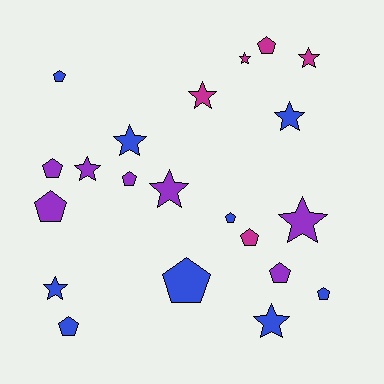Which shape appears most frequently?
Pentagon, with 11 objects.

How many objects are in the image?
There are 21 objects.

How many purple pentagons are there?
There are 4 purple pentagons.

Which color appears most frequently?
Blue, with 9 objects.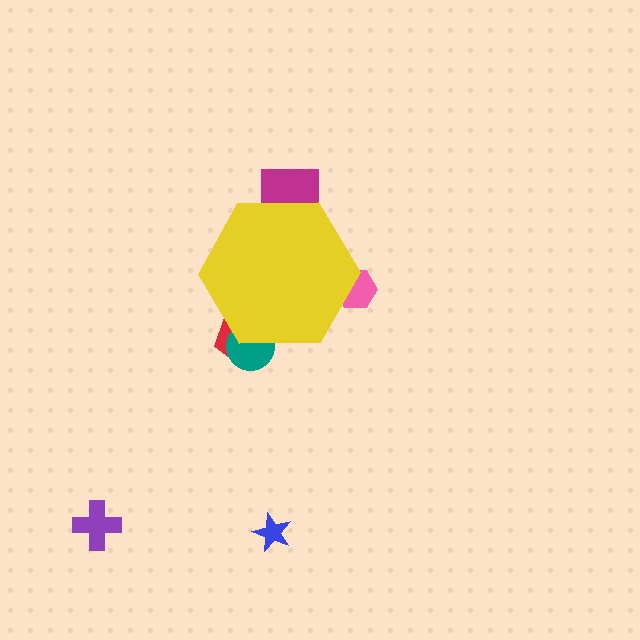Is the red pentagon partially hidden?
Yes, the red pentagon is partially hidden behind the yellow hexagon.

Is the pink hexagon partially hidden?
Yes, the pink hexagon is partially hidden behind the yellow hexagon.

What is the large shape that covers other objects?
A yellow hexagon.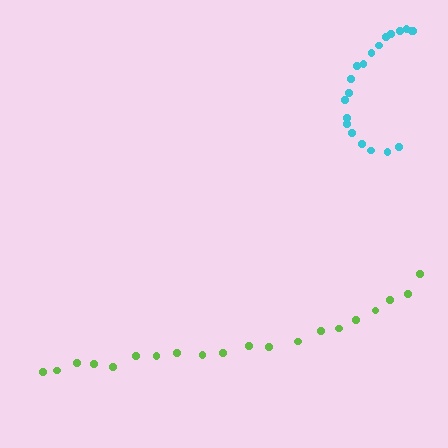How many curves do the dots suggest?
There are 2 distinct paths.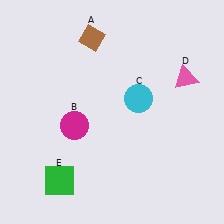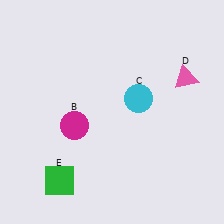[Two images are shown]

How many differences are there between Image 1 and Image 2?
There is 1 difference between the two images.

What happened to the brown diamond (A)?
The brown diamond (A) was removed in Image 2. It was in the top-left area of Image 1.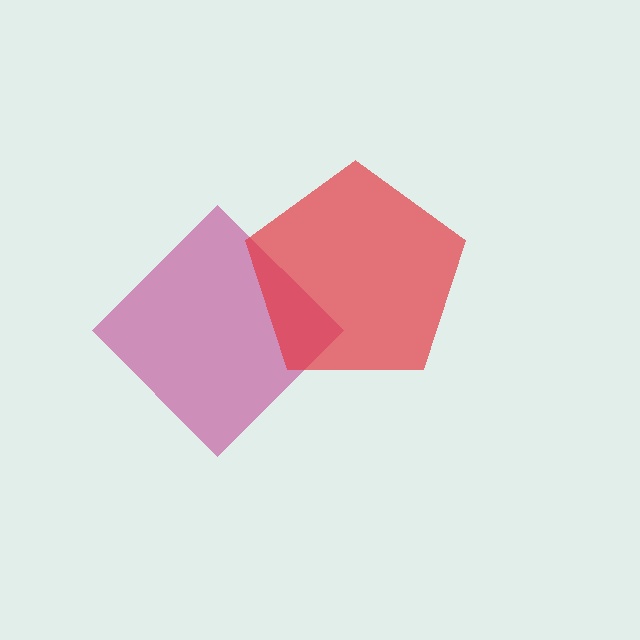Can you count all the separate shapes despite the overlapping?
Yes, there are 2 separate shapes.